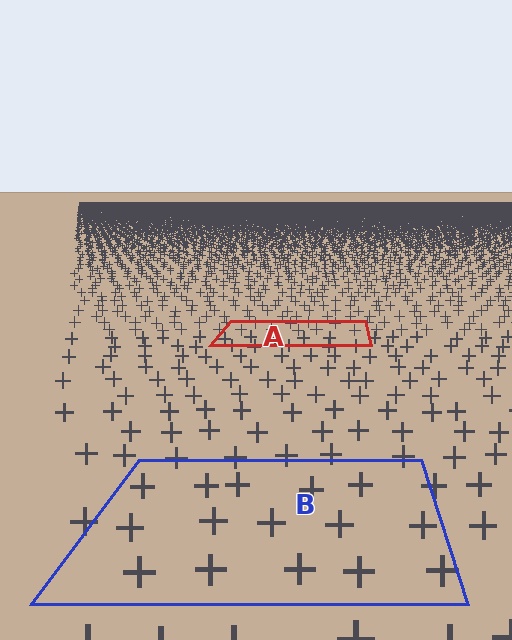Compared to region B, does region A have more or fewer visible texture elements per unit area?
Region A has more texture elements per unit area — they are packed more densely because it is farther away.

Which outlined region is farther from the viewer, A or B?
Region A is farther from the viewer — the texture elements inside it appear smaller and more densely packed.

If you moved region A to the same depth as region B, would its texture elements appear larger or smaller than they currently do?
They would appear larger. At a closer depth, the same texture elements are projected at a bigger on-screen size.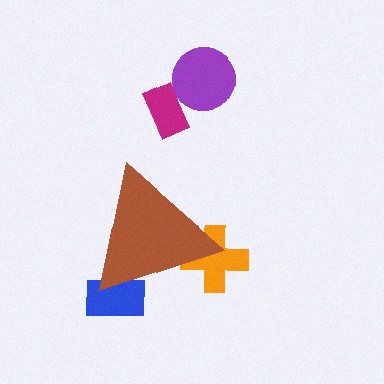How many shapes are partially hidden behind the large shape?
2 shapes are partially hidden.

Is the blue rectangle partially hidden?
Yes, the blue rectangle is partially hidden behind the brown triangle.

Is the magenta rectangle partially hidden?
No, the magenta rectangle is fully visible.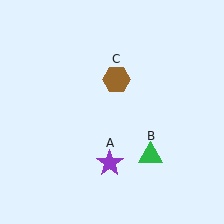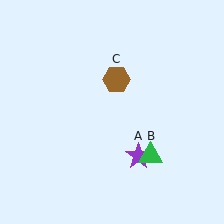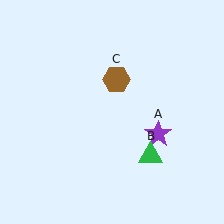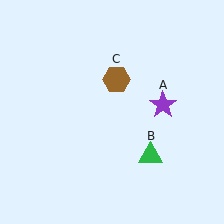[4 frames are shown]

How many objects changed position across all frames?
1 object changed position: purple star (object A).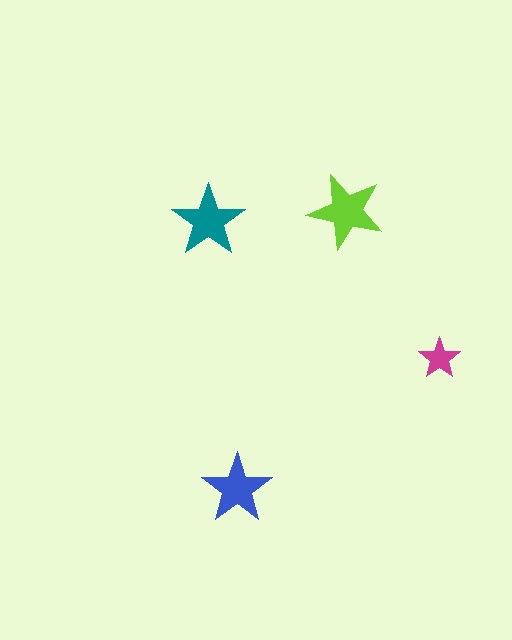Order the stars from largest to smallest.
the lime one, the teal one, the blue one, the magenta one.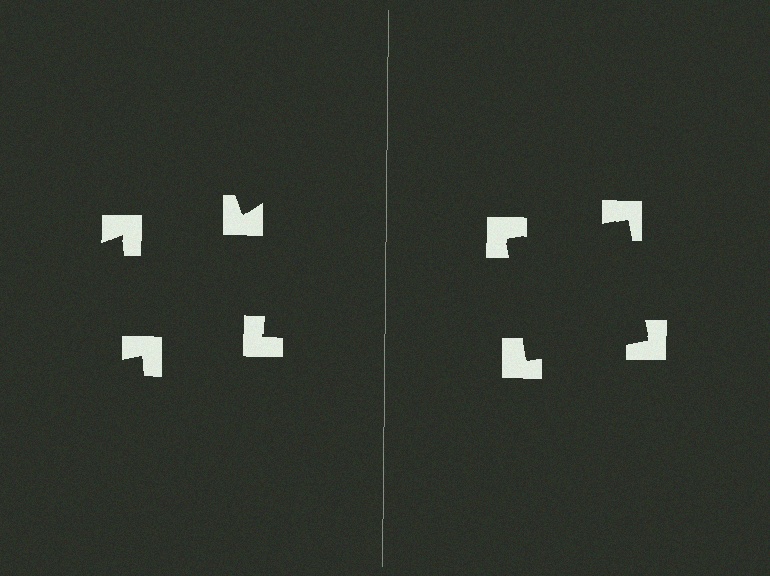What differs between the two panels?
The notched squares are positioned identically on both sides; only the wedge orientations differ. On the right they align to a square; on the left they are misaligned.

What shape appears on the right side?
An illusory square.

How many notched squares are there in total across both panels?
8 — 4 on each side.